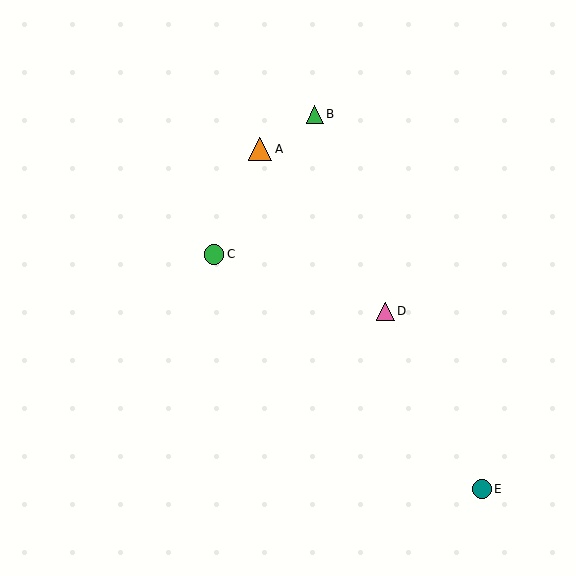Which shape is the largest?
The orange triangle (labeled A) is the largest.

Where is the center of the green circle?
The center of the green circle is at (214, 254).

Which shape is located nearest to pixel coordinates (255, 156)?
The orange triangle (labeled A) at (260, 149) is nearest to that location.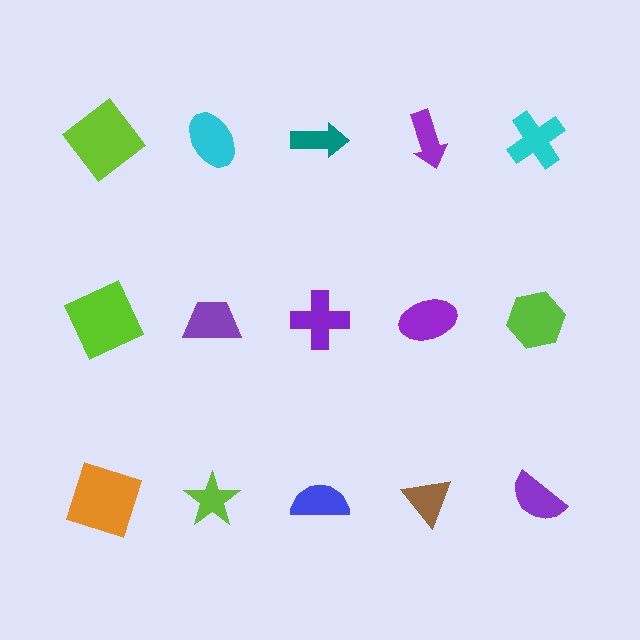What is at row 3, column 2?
A lime star.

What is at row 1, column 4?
A purple arrow.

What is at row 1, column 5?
A cyan cross.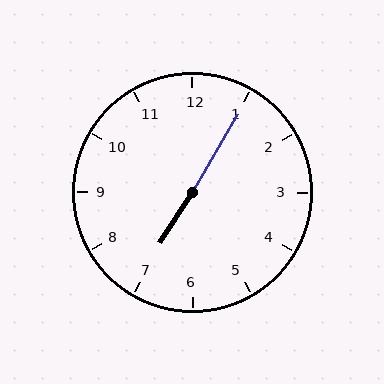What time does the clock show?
7:05.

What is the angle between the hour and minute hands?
Approximately 178 degrees.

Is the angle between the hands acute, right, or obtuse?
It is obtuse.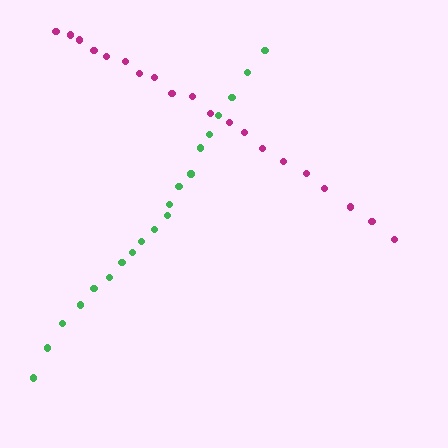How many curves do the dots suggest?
There are 2 distinct paths.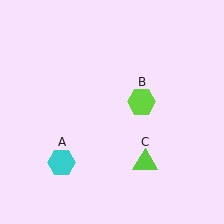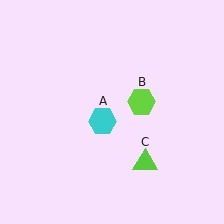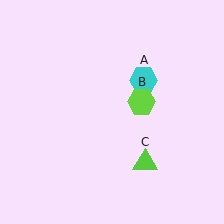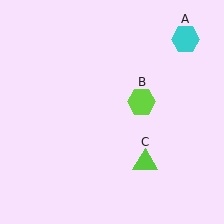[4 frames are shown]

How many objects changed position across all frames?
1 object changed position: cyan hexagon (object A).